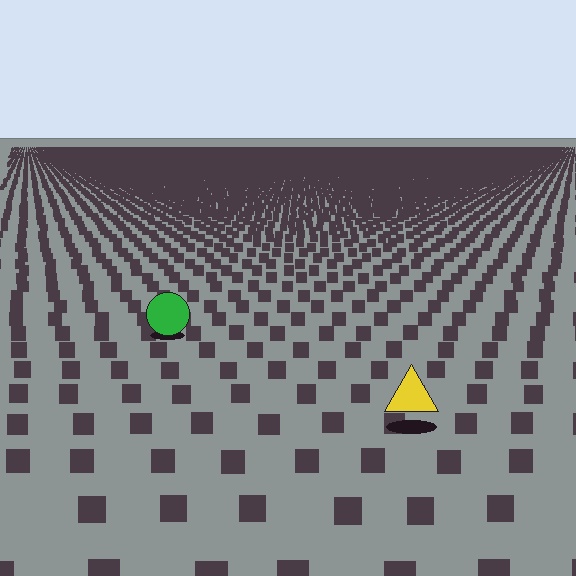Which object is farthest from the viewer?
The green circle is farthest from the viewer. It appears smaller and the ground texture around it is denser.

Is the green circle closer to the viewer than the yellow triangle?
No. The yellow triangle is closer — you can tell from the texture gradient: the ground texture is coarser near it.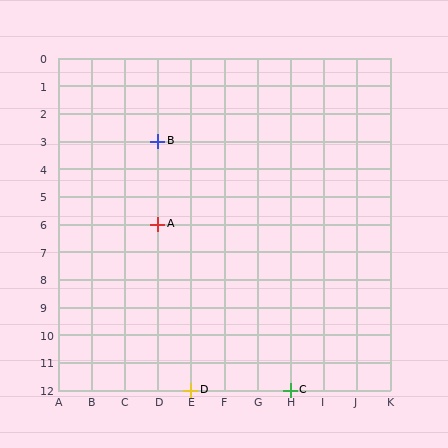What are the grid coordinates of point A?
Point A is at grid coordinates (D, 6).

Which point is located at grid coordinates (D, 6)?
Point A is at (D, 6).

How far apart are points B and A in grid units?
Points B and A are 3 rows apart.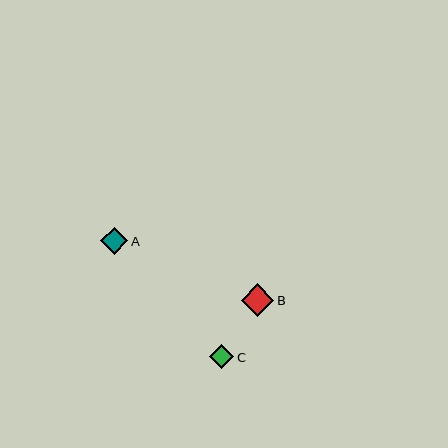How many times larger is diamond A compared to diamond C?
Diamond A is approximately 1.1 times the size of diamond C.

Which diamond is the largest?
Diamond B is the largest with a size of approximately 33 pixels.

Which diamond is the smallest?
Diamond C is the smallest with a size of approximately 24 pixels.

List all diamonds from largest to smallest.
From largest to smallest: B, A, C.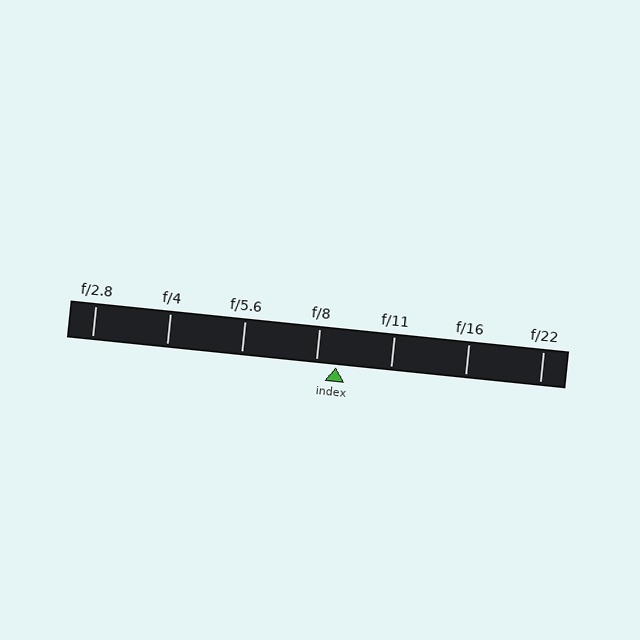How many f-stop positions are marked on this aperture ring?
There are 7 f-stop positions marked.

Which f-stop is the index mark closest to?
The index mark is closest to f/8.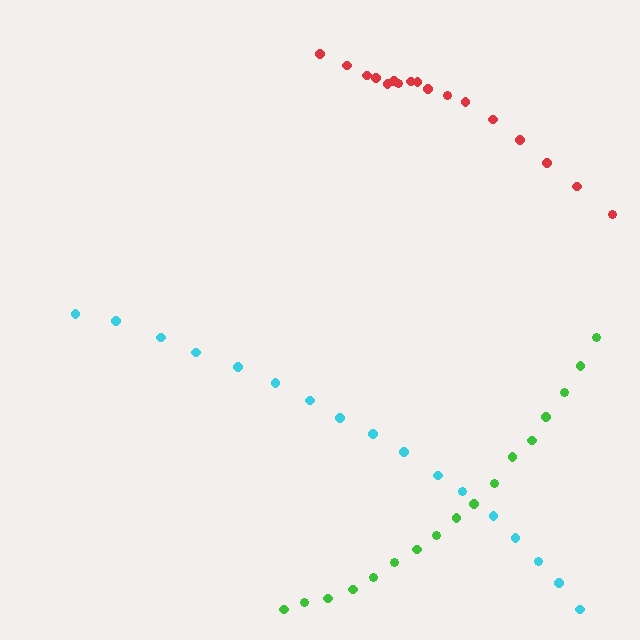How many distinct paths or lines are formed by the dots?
There are 3 distinct paths.